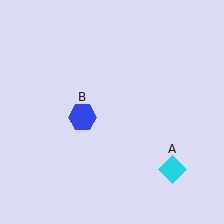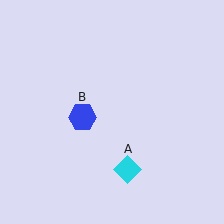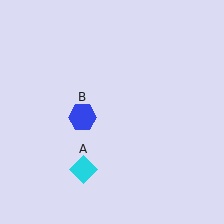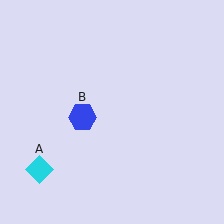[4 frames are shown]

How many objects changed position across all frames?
1 object changed position: cyan diamond (object A).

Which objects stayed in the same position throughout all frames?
Blue hexagon (object B) remained stationary.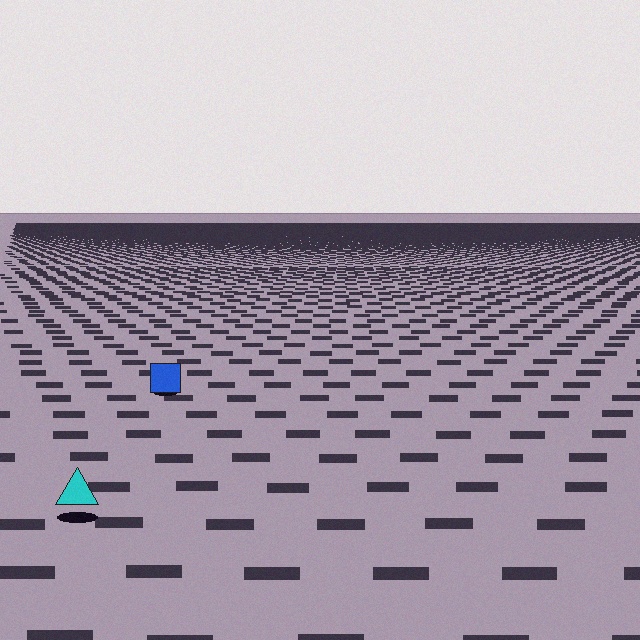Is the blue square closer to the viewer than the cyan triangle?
No. The cyan triangle is closer — you can tell from the texture gradient: the ground texture is coarser near it.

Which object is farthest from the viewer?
The blue square is farthest from the viewer. It appears smaller and the ground texture around it is denser.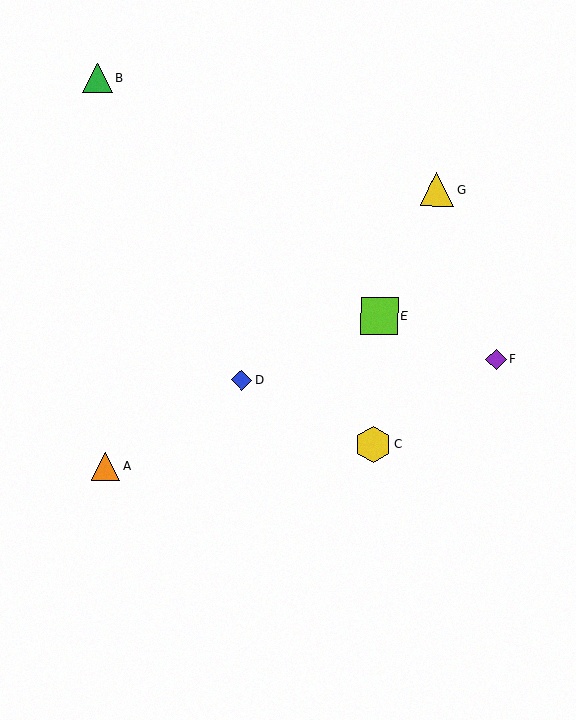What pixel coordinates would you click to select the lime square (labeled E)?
Click at (379, 316) to select the lime square E.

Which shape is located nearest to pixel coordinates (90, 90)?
The green triangle (labeled B) at (98, 78) is nearest to that location.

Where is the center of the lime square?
The center of the lime square is at (379, 316).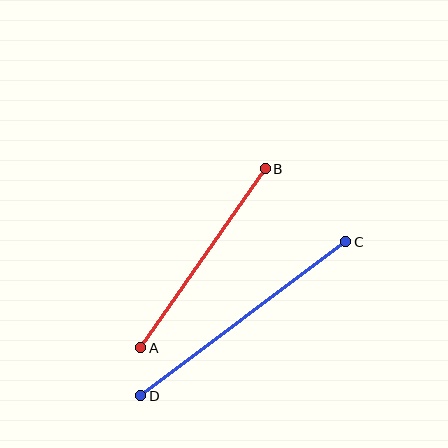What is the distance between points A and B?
The distance is approximately 218 pixels.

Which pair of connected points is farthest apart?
Points C and D are farthest apart.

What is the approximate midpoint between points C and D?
The midpoint is at approximately (243, 319) pixels.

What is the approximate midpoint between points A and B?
The midpoint is at approximately (203, 258) pixels.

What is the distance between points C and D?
The distance is approximately 257 pixels.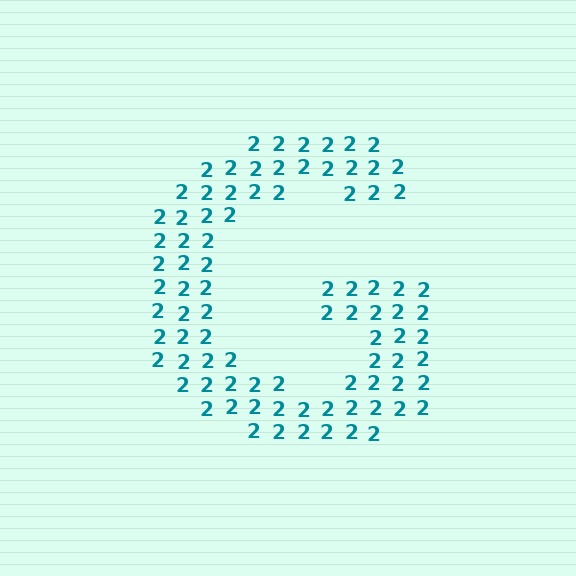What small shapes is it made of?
It is made of small digit 2's.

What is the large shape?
The large shape is the letter G.